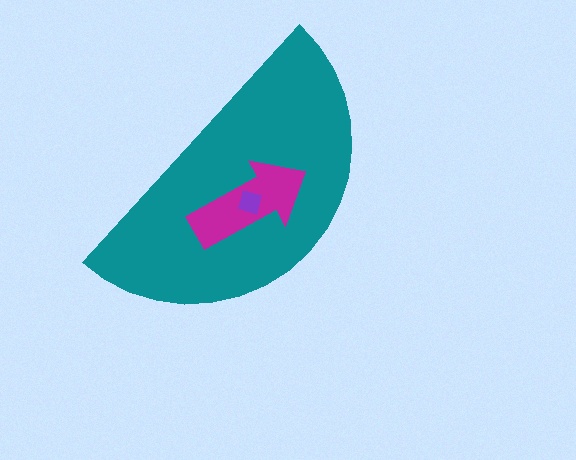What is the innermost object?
The purple diamond.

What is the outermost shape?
The teal semicircle.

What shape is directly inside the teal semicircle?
The magenta arrow.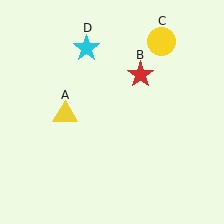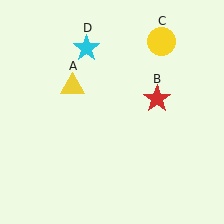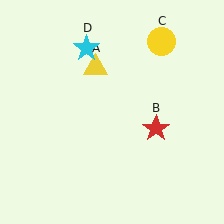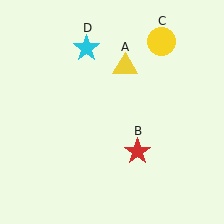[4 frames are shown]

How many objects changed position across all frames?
2 objects changed position: yellow triangle (object A), red star (object B).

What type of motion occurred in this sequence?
The yellow triangle (object A), red star (object B) rotated clockwise around the center of the scene.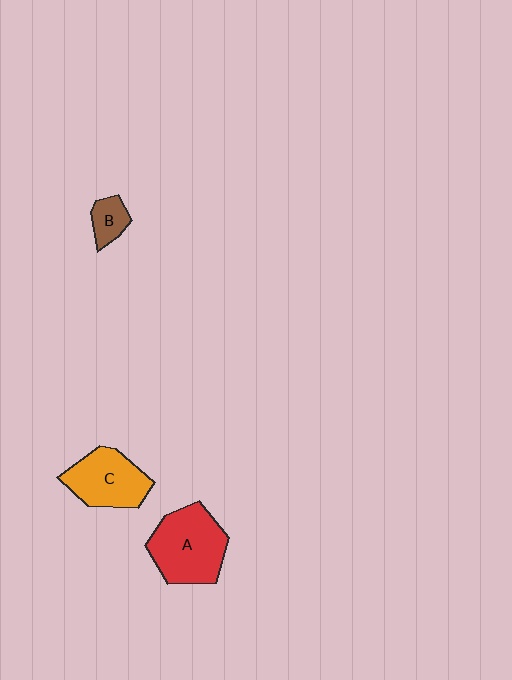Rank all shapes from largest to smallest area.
From largest to smallest: A (red), C (orange), B (brown).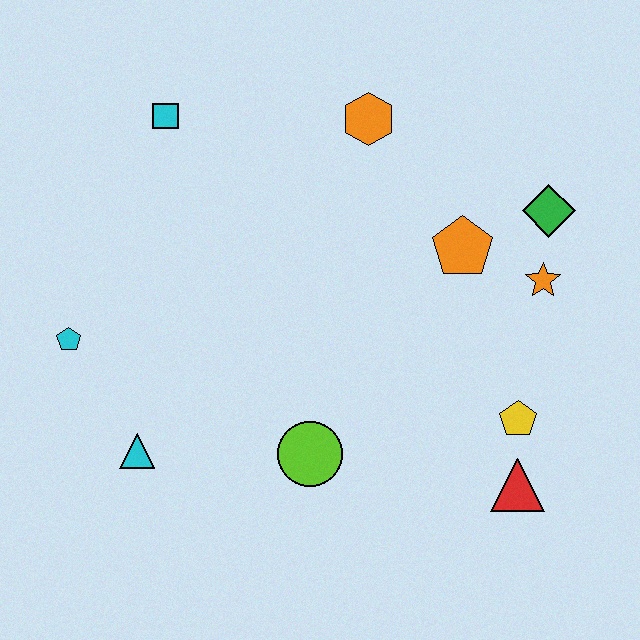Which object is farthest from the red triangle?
The cyan square is farthest from the red triangle.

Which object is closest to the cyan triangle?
The cyan pentagon is closest to the cyan triangle.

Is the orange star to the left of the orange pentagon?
No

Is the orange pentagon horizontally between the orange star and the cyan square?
Yes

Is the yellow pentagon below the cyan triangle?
No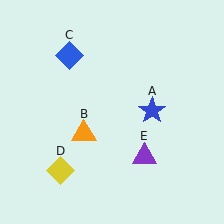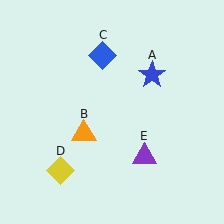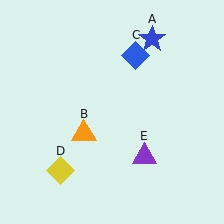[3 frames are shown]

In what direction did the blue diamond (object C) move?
The blue diamond (object C) moved right.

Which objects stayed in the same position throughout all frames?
Orange triangle (object B) and yellow diamond (object D) and purple triangle (object E) remained stationary.